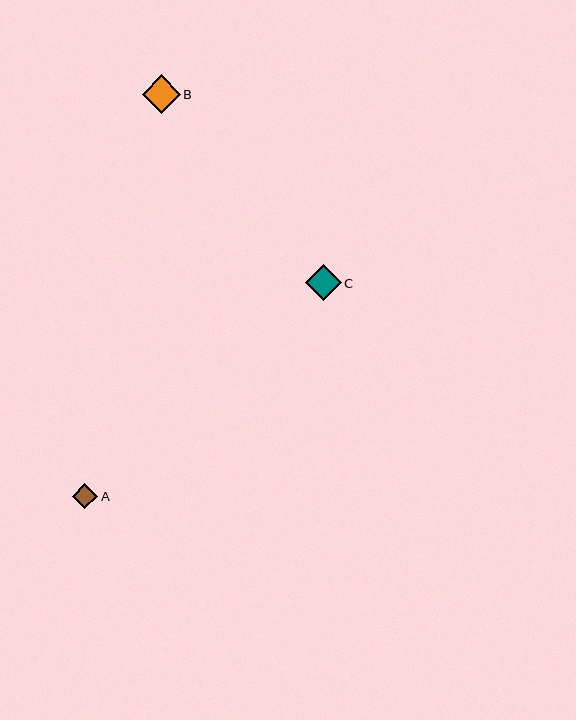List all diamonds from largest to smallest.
From largest to smallest: B, C, A.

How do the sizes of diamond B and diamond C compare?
Diamond B and diamond C are approximately the same size.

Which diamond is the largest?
Diamond B is the largest with a size of approximately 38 pixels.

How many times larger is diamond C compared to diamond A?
Diamond C is approximately 1.5 times the size of diamond A.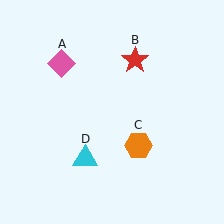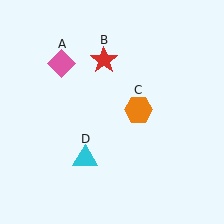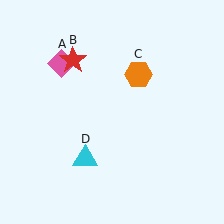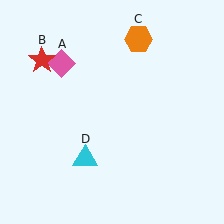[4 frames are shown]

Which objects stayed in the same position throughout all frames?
Pink diamond (object A) and cyan triangle (object D) remained stationary.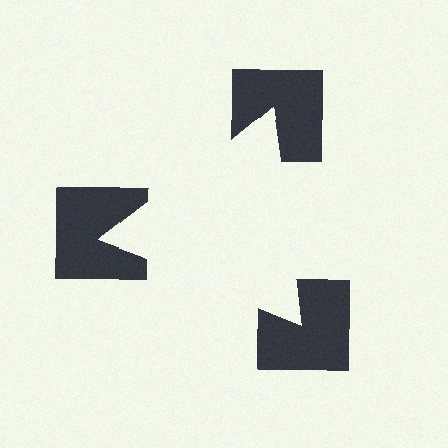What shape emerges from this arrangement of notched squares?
An illusory triangle — its edges are inferred from the aligned wedge cuts in the notched squares, not physically drawn.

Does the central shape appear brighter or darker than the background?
It typically appears slightly brighter than the background, even though no actual brightness change is drawn.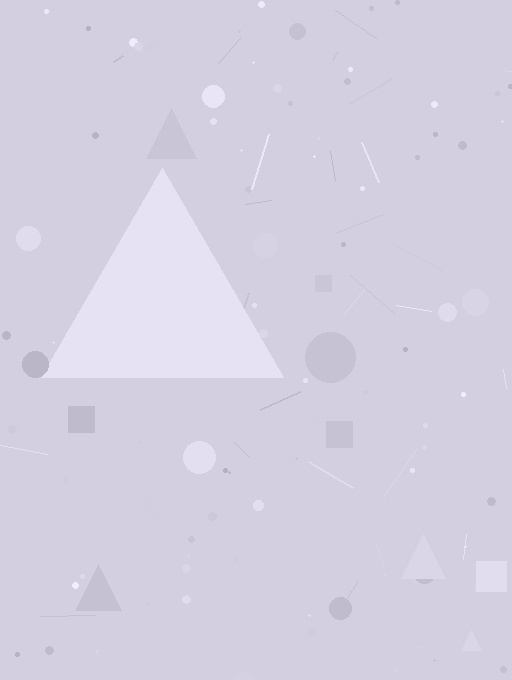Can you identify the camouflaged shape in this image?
The camouflaged shape is a triangle.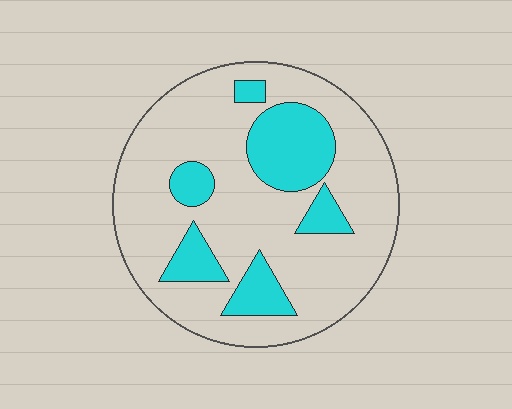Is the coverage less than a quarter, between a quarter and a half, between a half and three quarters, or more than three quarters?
Less than a quarter.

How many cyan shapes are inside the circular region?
6.